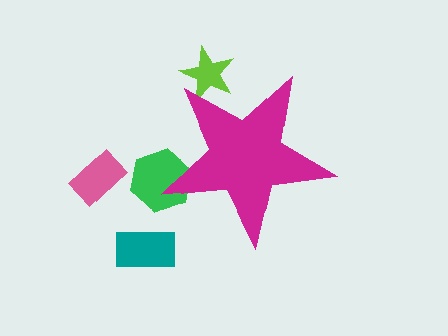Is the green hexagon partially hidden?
Yes, the green hexagon is partially hidden behind the magenta star.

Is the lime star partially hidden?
Yes, the lime star is partially hidden behind the magenta star.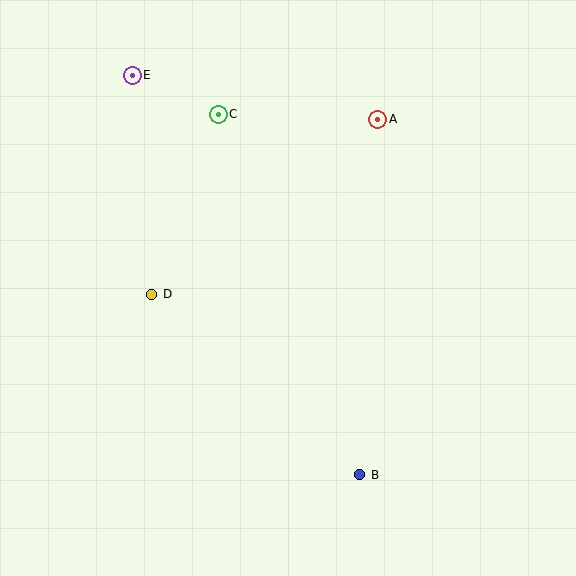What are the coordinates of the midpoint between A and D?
The midpoint between A and D is at (265, 207).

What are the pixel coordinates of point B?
Point B is at (360, 475).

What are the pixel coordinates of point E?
Point E is at (132, 75).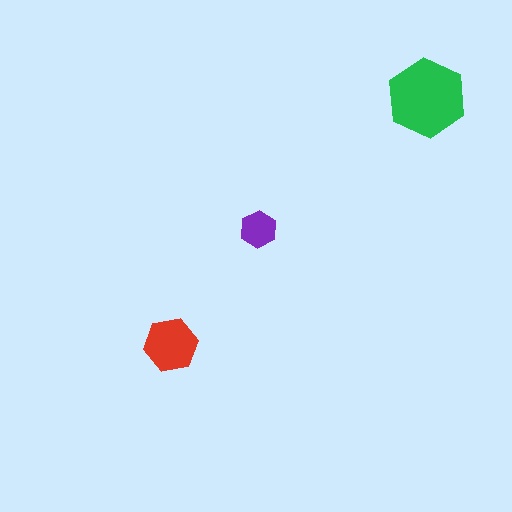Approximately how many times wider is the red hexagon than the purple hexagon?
About 1.5 times wider.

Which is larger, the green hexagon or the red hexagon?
The green one.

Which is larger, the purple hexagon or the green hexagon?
The green one.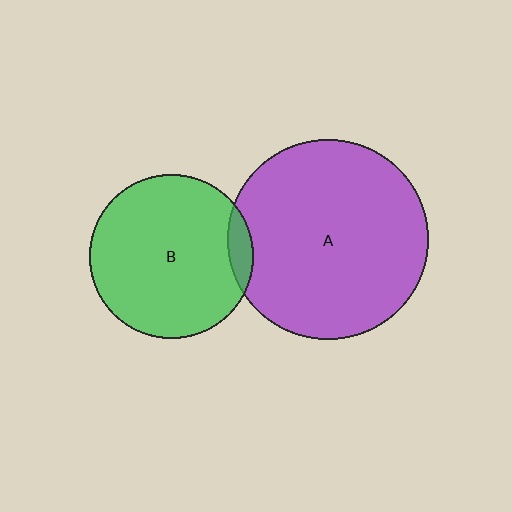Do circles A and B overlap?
Yes.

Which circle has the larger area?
Circle A (purple).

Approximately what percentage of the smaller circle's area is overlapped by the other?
Approximately 5%.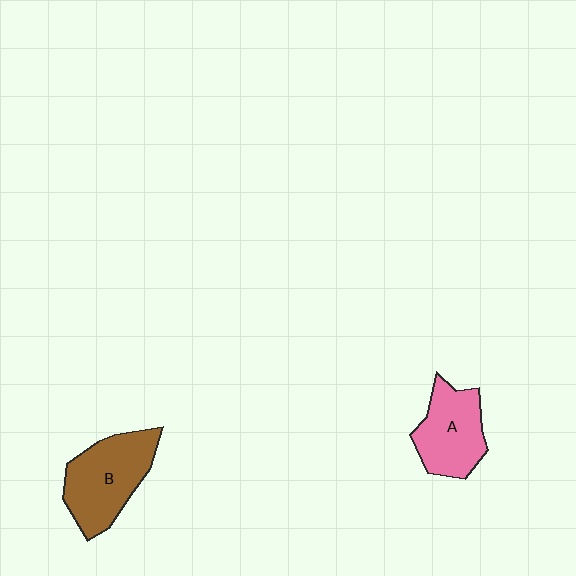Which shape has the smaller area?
Shape A (pink).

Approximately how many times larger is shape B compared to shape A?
Approximately 1.2 times.